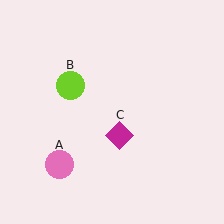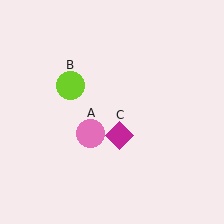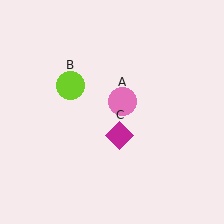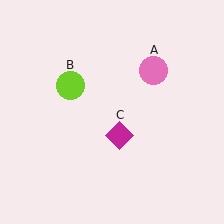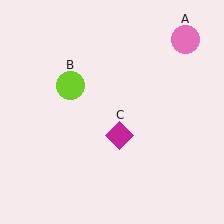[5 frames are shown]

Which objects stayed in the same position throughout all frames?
Lime circle (object B) and magenta diamond (object C) remained stationary.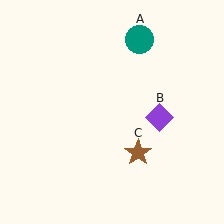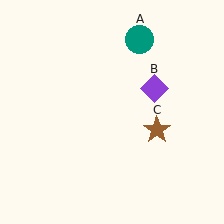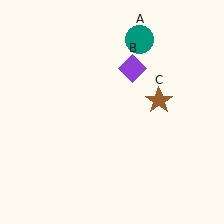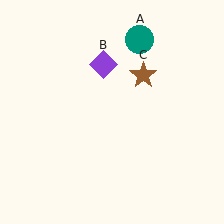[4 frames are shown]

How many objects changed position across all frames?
2 objects changed position: purple diamond (object B), brown star (object C).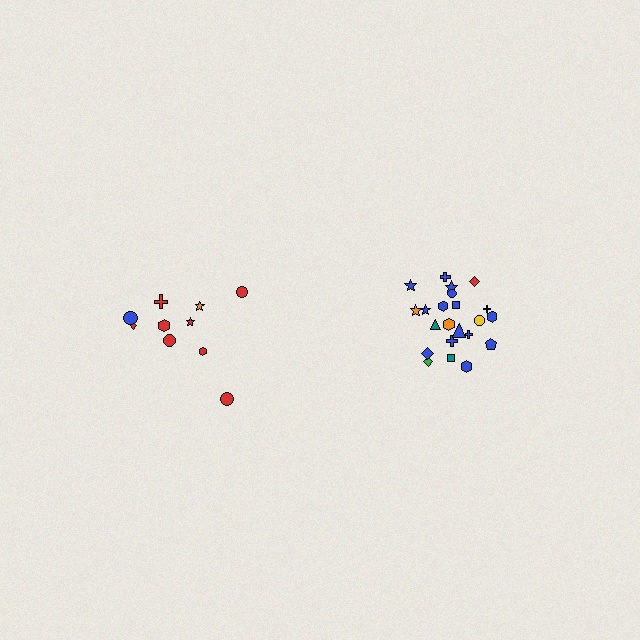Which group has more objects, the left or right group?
The right group.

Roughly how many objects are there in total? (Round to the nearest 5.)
Roughly 30 objects in total.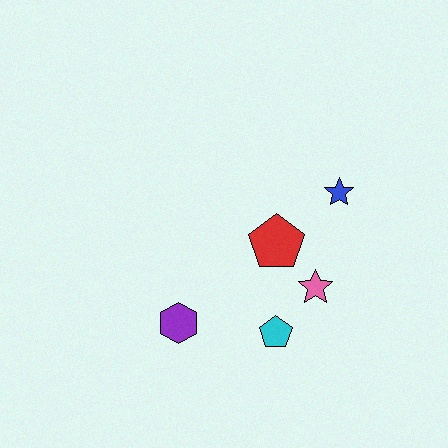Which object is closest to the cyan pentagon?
The pink star is closest to the cyan pentagon.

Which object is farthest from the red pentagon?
The purple hexagon is farthest from the red pentagon.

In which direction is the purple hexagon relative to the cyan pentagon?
The purple hexagon is to the left of the cyan pentagon.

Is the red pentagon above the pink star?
Yes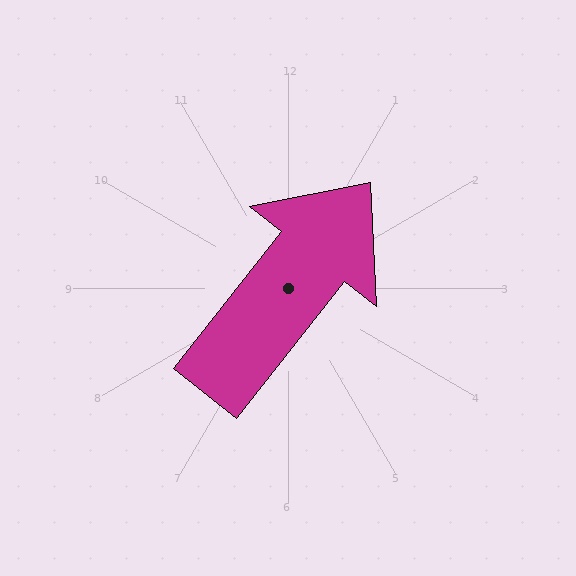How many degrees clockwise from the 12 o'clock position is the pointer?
Approximately 38 degrees.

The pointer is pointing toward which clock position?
Roughly 1 o'clock.